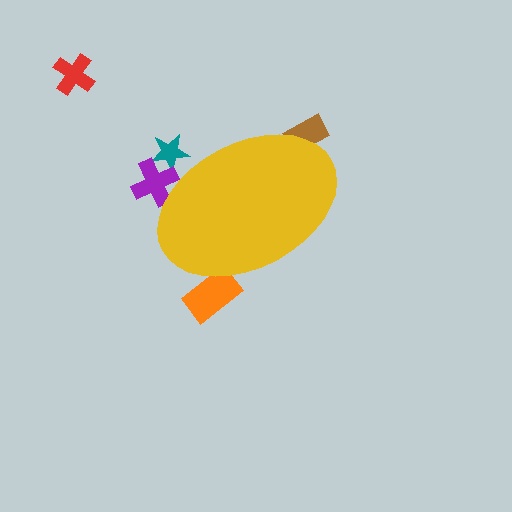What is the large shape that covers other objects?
A yellow ellipse.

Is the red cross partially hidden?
No, the red cross is fully visible.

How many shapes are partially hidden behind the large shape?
4 shapes are partially hidden.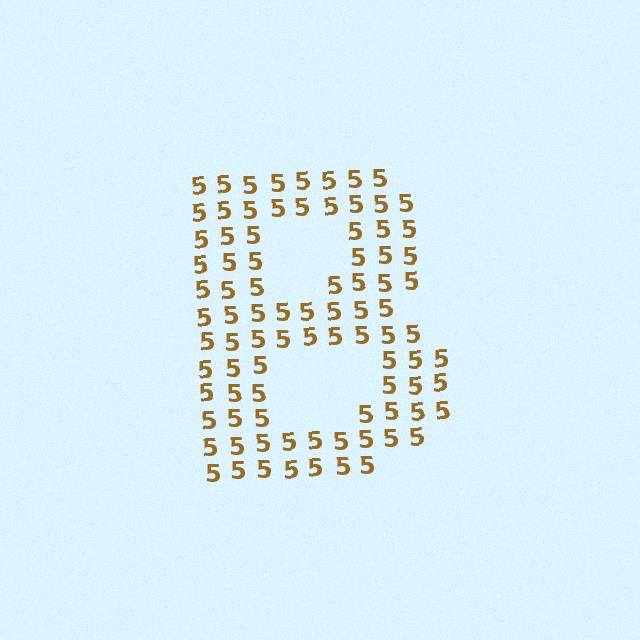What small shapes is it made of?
It is made of small digit 5's.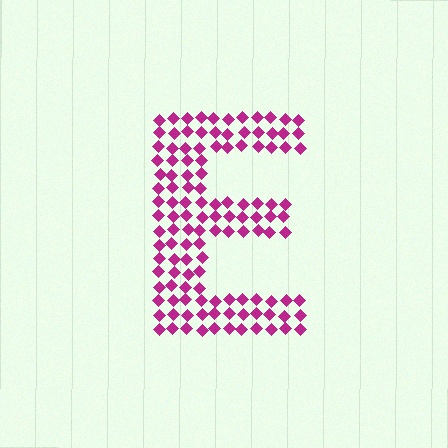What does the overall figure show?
The overall figure shows the letter E.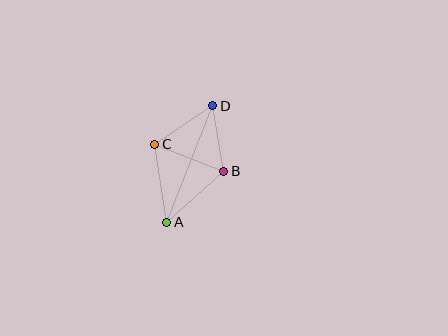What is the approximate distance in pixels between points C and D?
The distance between C and D is approximately 70 pixels.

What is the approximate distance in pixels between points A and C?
The distance between A and C is approximately 79 pixels.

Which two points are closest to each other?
Points B and D are closest to each other.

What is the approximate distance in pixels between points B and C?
The distance between B and C is approximately 74 pixels.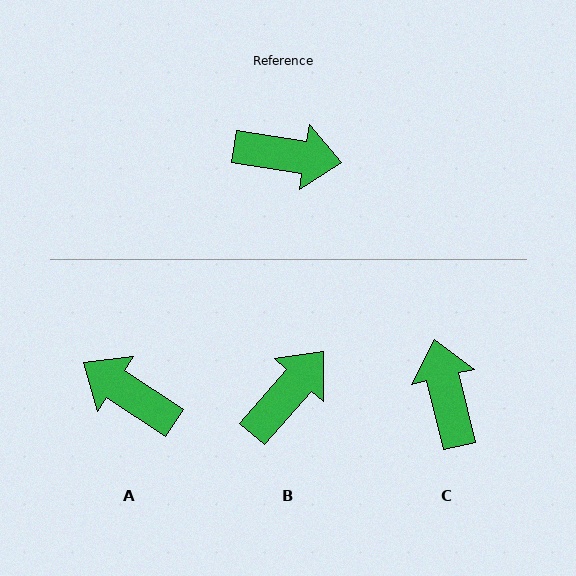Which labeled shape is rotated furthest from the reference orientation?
A, about 155 degrees away.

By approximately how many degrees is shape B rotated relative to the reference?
Approximately 58 degrees counter-clockwise.